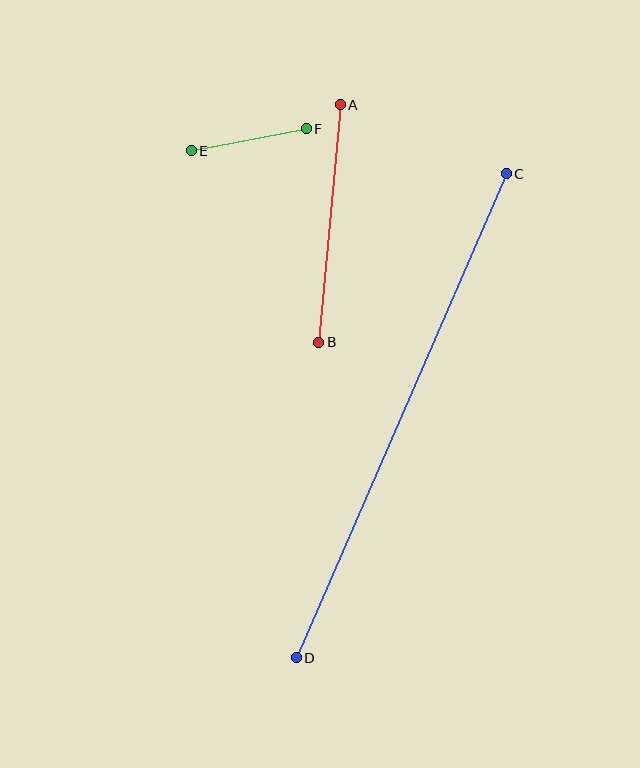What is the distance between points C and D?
The distance is approximately 527 pixels.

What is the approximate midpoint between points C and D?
The midpoint is at approximately (401, 416) pixels.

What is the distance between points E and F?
The distance is approximately 117 pixels.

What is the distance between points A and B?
The distance is approximately 239 pixels.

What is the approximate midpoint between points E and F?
The midpoint is at approximately (249, 140) pixels.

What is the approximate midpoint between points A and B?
The midpoint is at approximately (329, 223) pixels.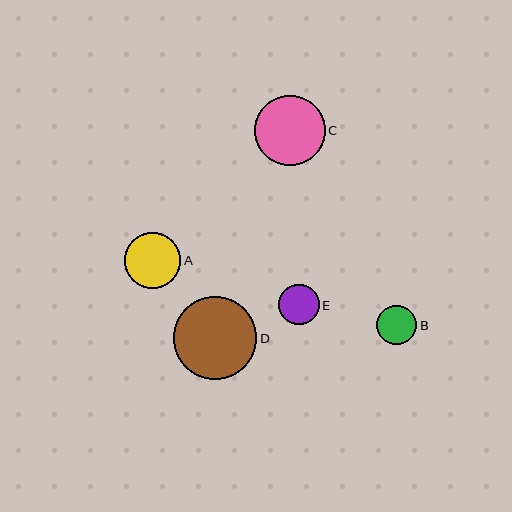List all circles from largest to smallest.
From largest to smallest: D, C, A, E, B.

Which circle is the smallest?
Circle B is the smallest with a size of approximately 40 pixels.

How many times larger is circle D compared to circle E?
Circle D is approximately 2.1 times the size of circle E.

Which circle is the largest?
Circle D is the largest with a size of approximately 83 pixels.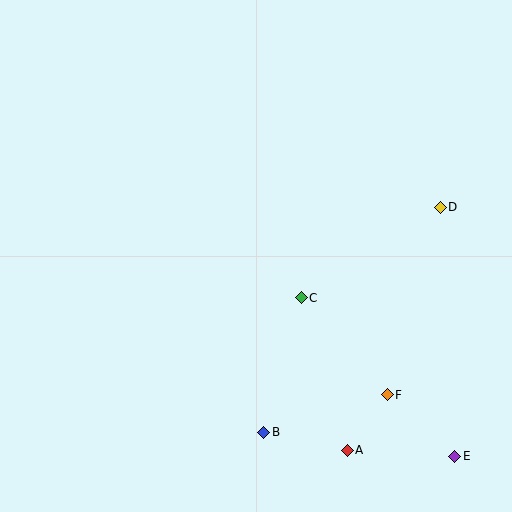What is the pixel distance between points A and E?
The distance between A and E is 108 pixels.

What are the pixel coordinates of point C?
Point C is at (301, 298).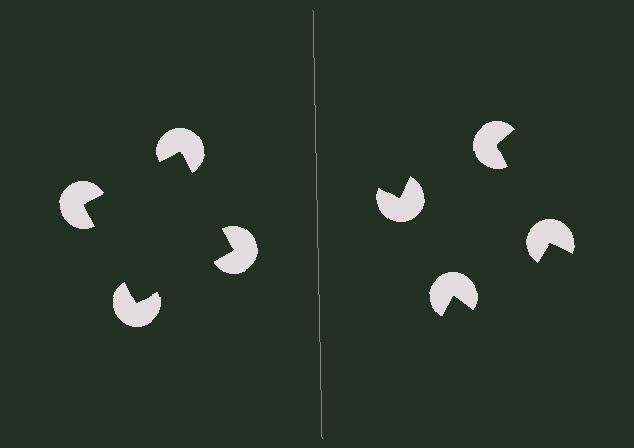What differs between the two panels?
The pac-man discs are positioned identically on both sides; only the wedge orientations differ. On the left they align to a square; on the right they are misaligned.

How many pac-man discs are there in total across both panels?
8 — 4 on each side.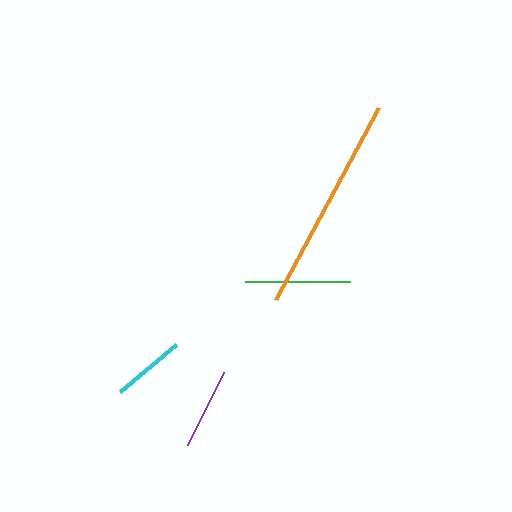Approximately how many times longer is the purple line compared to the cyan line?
The purple line is approximately 1.1 times the length of the cyan line.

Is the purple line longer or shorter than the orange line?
The orange line is longer than the purple line.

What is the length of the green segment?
The green segment is approximately 105 pixels long.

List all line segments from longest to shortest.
From longest to shortest: orange, green, purple, cyan.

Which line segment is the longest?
The orange line is the longest at approximately 218 pixels.